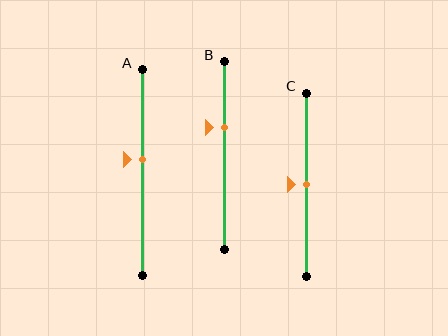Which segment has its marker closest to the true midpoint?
Segment C has its marker closest to the true midpoint.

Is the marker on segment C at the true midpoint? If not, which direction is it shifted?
Yes, the marker on segment C is at the true midpoint.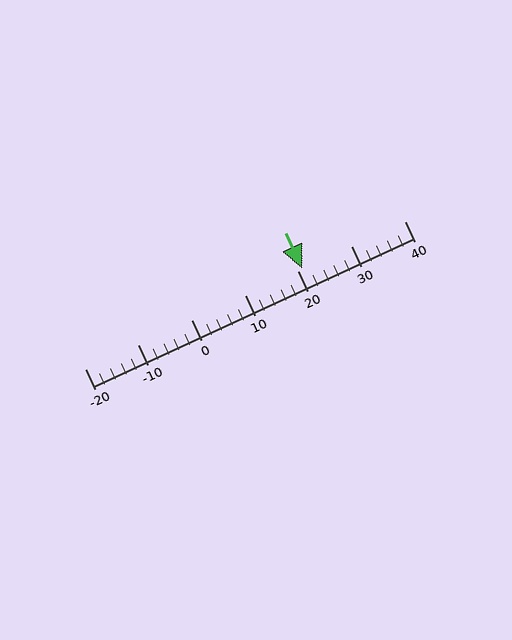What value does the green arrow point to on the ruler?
The green arrow points to approximately 21.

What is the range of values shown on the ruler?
The ruler shows values from -20 to 40.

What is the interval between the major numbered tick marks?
The major tick marks are spaced 10 units apart.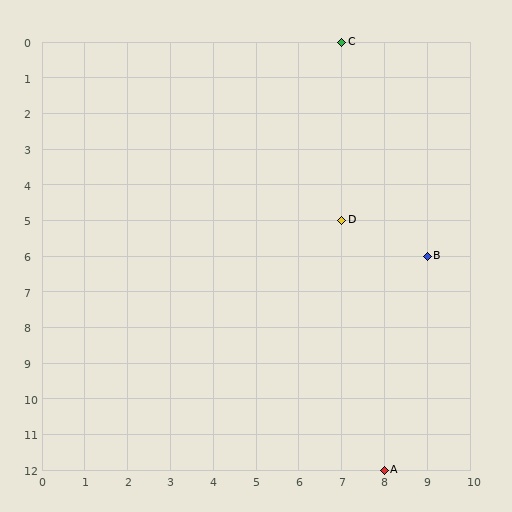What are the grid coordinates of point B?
Point B is at grid coordinates (9, 6).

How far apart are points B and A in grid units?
Points B and A are 1 column and 6 rows apart (about 6.1 grid units diagonally).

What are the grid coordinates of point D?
Point D is at grid coordinates (7, 5).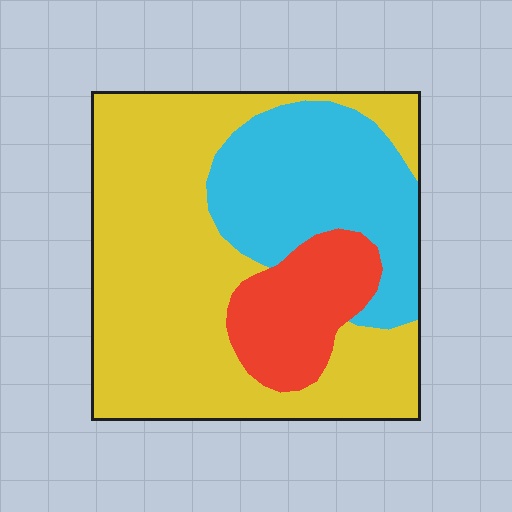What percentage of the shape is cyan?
Cyan takes up between a sixth and a third of the shape.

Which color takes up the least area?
Red, at roughly 15%.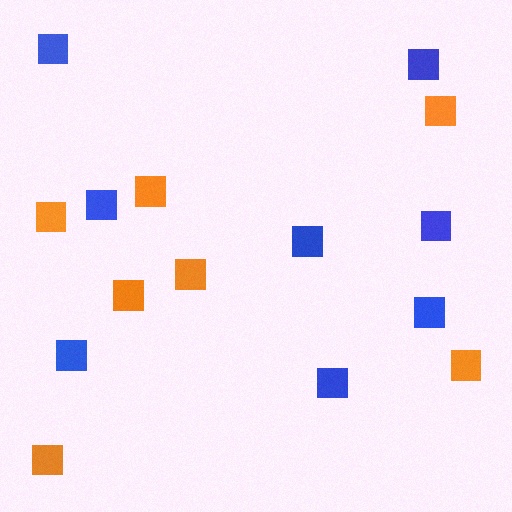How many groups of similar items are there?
There are 2 groups: one group of blue squares (8) and one group of orange squares (7).